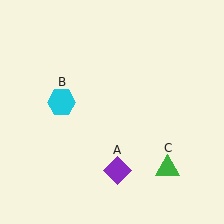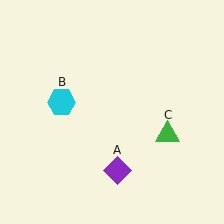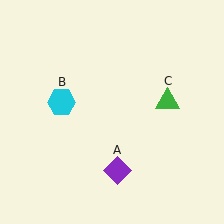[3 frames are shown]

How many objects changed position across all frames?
1 object changed position: green triangle (object C).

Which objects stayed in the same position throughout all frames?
Purple diamond (object A) and cyan hexagon (object B) remained stationary.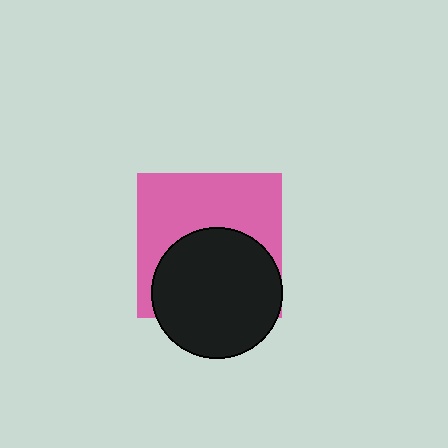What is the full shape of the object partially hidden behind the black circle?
The partially hidden object is a pink square.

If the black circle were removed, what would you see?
You would see the complete pink square.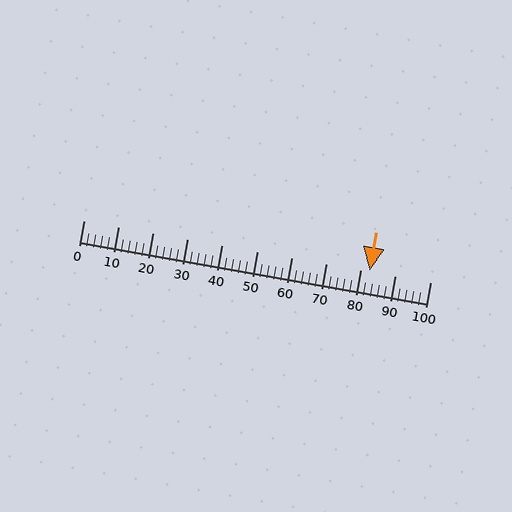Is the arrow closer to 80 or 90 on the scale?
The arrow is closer to 80.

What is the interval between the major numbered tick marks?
The major tick marks are spaced 10 units apart.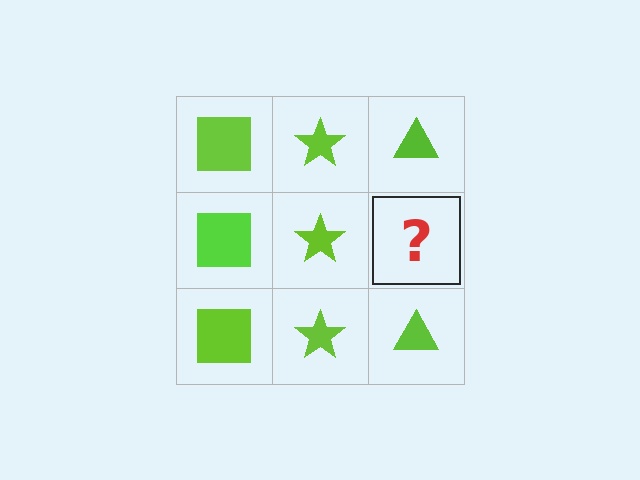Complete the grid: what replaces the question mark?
The question mark should be replaced with a lime triangle.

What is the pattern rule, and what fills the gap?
The rule is that each column has a consistent shape. The gap should be filled with a lime triangle.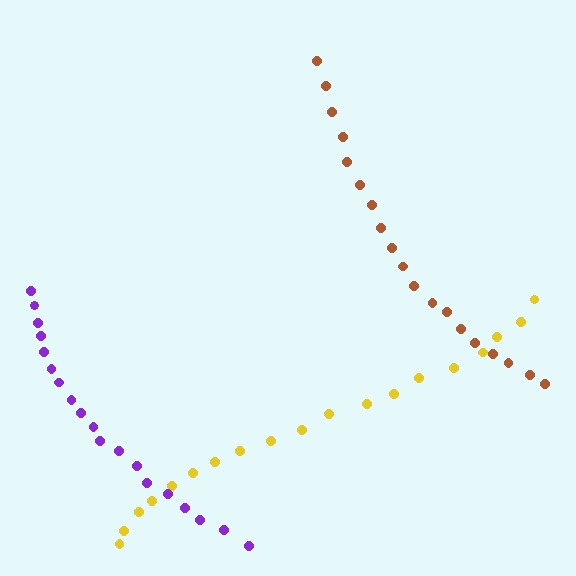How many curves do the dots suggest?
There are 3 distinct paths.